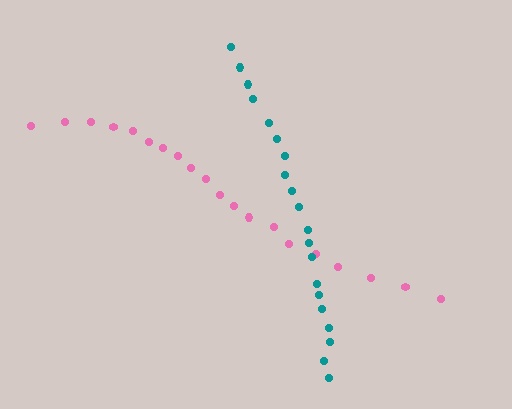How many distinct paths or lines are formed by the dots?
There are 2 distinct paths.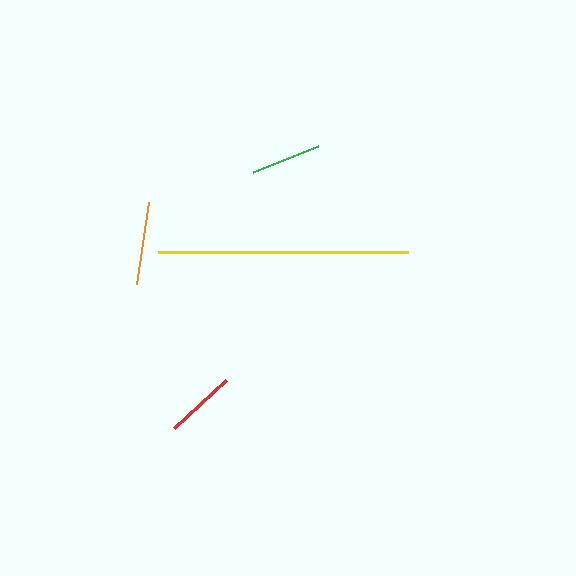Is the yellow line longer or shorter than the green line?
The yellow line is longer than the green line.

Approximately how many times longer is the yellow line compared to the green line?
The yellow line is approximately 3.6 times the length of the green line.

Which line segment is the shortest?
The green line is the shortest at approximately 70 pixels.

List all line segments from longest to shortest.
From longest to shortest: yellow, orange, red, green.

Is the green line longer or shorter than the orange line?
The orange line is longer than the green line.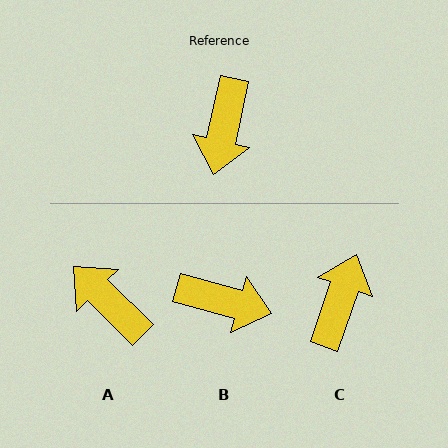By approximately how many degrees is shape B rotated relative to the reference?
Approximately 87 degrees counter-clockwise.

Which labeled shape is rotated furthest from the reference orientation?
C, about 173 degrees away.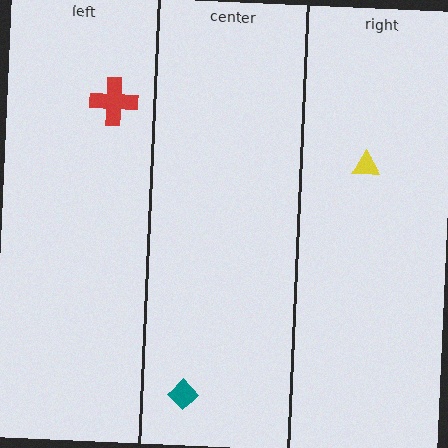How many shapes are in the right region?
1.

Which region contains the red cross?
The left region.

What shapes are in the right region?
The yellow triangle.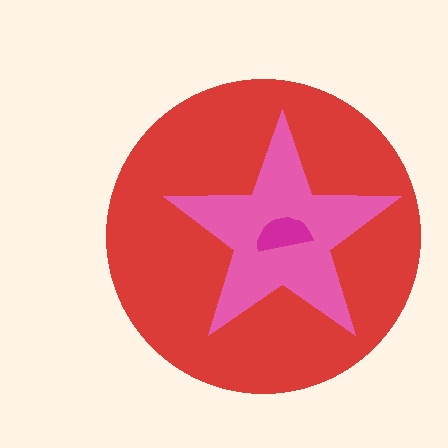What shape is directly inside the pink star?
The magenta semicircle.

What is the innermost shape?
The magenta semicircle.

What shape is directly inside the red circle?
The pink star.